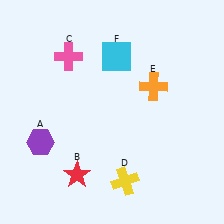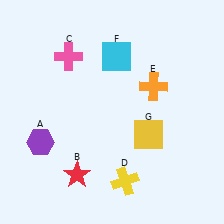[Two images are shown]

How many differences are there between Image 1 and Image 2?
There is 1 difference between the two images.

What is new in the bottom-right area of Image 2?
A yellow square (G) was added in the bottom-right area of Image 2.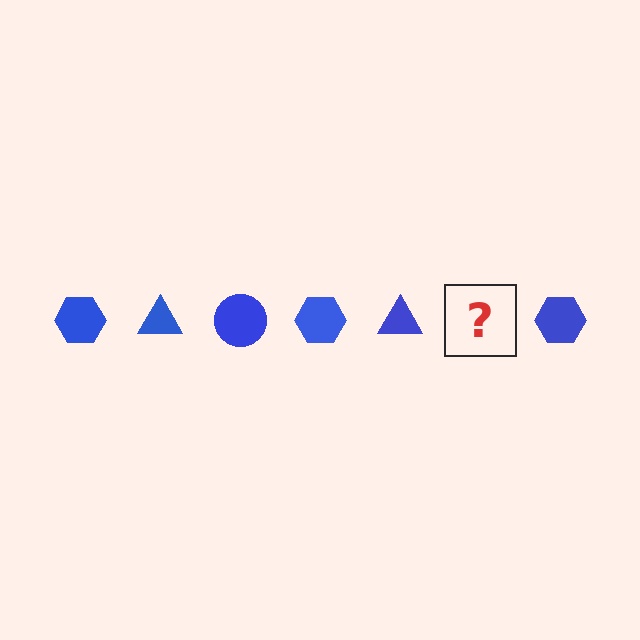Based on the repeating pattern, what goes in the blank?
The blank should be a blue circle.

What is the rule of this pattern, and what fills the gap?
The rule is that the pattern cycles through hexagon, triangle, circle shapes in blue. The gap should be filled with a blue circle.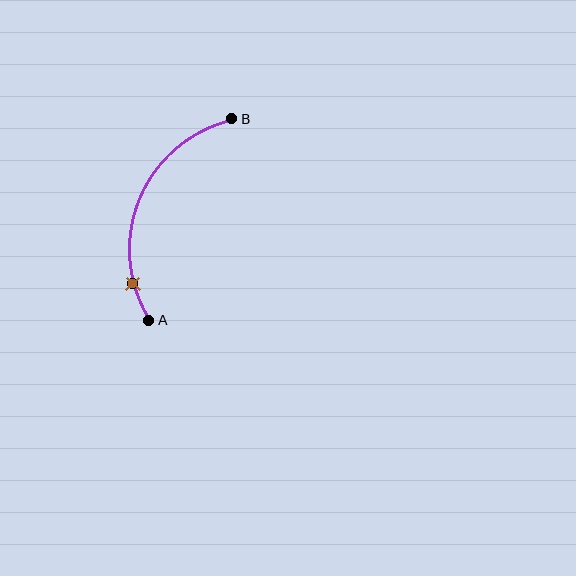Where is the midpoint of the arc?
The arc midpoint is the point on the curve farthest from the straight line joining A and B. It sits to the left of that line.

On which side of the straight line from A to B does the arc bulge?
The arc bulges to the left of the straight line connecting A and B.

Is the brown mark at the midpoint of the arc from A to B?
No. The brown mark lies on the arc but is closer to endpoint A. The arc midpoint would be at the point on the curve equidistant along the arc from both A and B.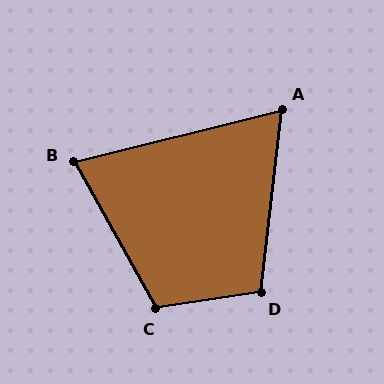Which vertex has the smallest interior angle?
A, at approximately 69 degrees.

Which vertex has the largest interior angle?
C, at approximately 111 degrees.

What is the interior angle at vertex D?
Approximately 105 degrees (obtuse).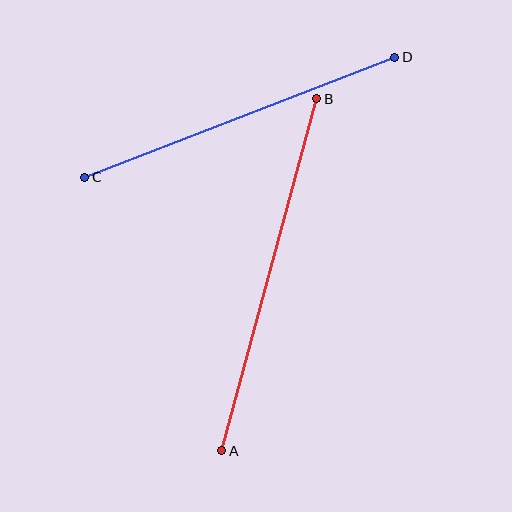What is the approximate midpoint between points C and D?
The midpoint is at approximately (240, 117) pixels.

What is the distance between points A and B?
The distance is approximately 364 pixels.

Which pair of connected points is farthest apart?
Points A and B are farthest apart.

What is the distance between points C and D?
The distance is approximately 332 pixels.